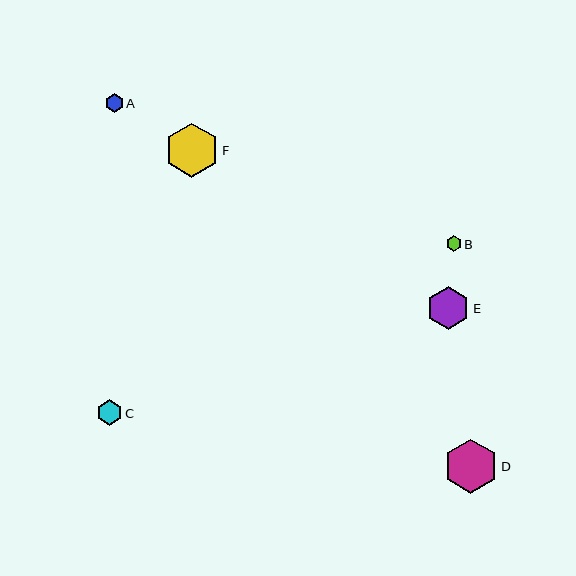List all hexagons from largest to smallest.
From largest to smallest: F, D, E, C, A, B.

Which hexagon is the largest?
Hexagon F is the largest with a size of approximately 54 pixels.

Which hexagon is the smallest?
Hexagon B is the smallest with a size of approximately 15 pixels.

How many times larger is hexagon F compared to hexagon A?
Hexagon F is approximately 3.0 times the size of hexagon A.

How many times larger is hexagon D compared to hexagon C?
Hexagon D is approximately 2.1 times the size of hexagon C.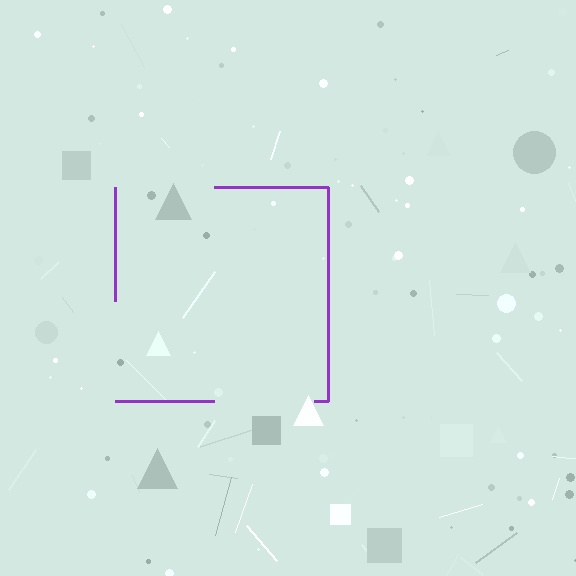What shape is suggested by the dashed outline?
The dashed outline suggests a square.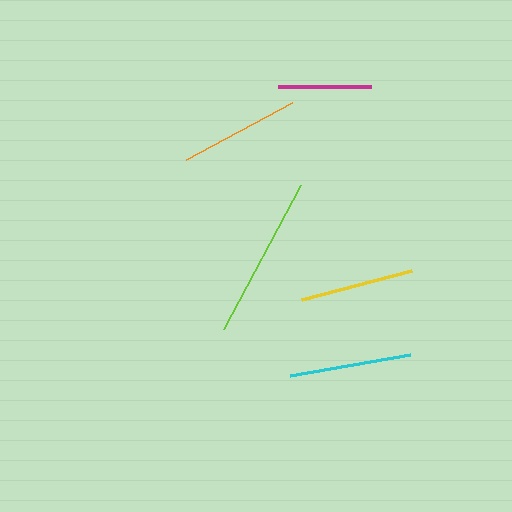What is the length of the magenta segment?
The magenta segment is approximately 92 pixels long.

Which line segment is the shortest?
The magenta line is the shortest at approximately 92 pixels.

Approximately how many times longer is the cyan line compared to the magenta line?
The cyan line is approximately 1.3 times the length of the magenta line.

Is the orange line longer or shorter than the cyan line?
The cyan line is longer than the orange line.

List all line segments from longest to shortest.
From longest to shortest: lime, cyan, orange, yellow, magenta.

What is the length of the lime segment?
The lime segment is approximately 163 pixels long.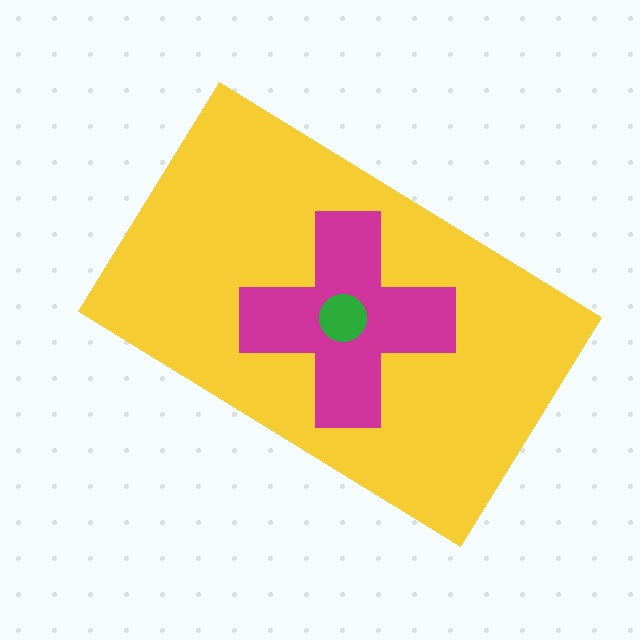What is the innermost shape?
The green circle.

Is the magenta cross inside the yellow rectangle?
Yes.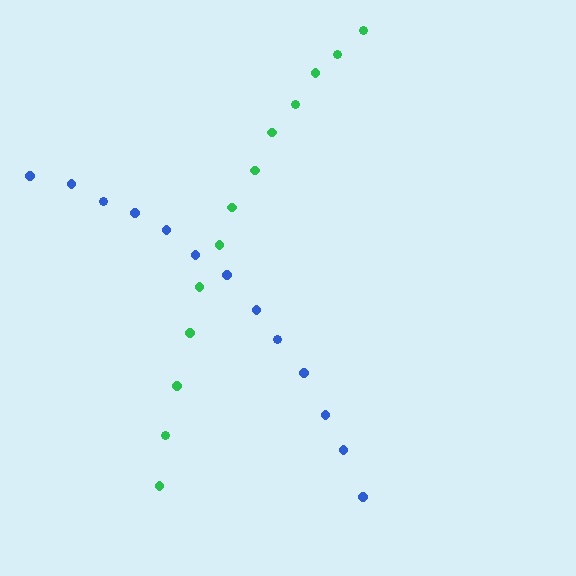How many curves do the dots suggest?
There are 2 distinct paths.